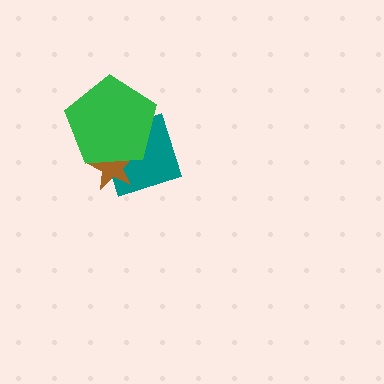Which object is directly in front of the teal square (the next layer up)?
The brown star is directly in front of the teal square.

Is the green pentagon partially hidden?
No, no other shape covers it.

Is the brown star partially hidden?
Yes, it is partially covered by another shape.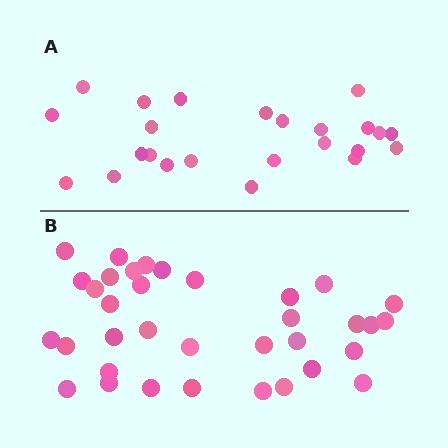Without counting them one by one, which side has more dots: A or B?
Region B (the bottom region) has more dots.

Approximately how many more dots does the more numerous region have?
Region B has roughly 12 or so more dots than region A.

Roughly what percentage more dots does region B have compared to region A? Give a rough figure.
About 45% more.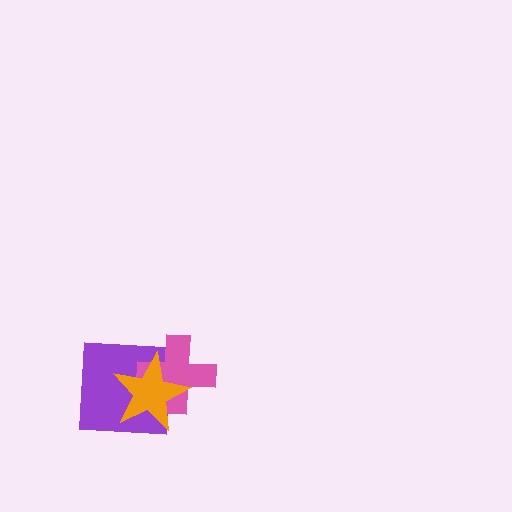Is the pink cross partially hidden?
Yes, it is partially covered by another shape.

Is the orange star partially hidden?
No, no other shape covers it.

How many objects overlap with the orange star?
2 objects overlap with the orange star.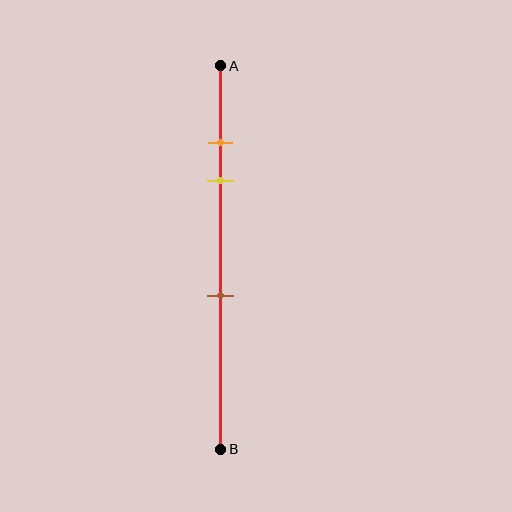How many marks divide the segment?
There are 3 marks dividing the segment.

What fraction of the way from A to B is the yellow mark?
The yellow mark is approximately 30% (0.3) of the way from A to B.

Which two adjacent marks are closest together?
The orange and yellow marks are the closest adjacent pair.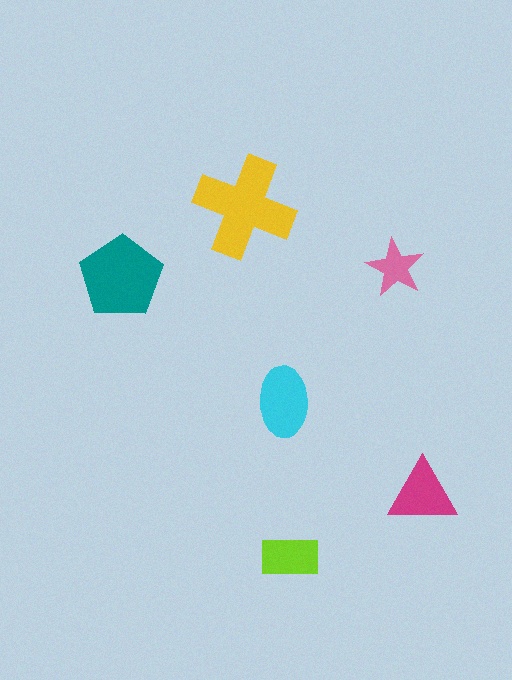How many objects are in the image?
There are 6 objects in the image.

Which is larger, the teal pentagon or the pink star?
The teal pentagon.